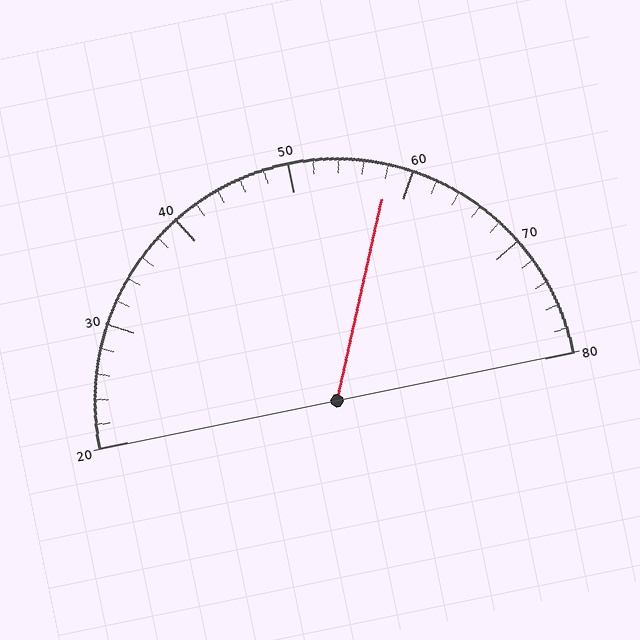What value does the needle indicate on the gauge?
The needle indicates approximately 58.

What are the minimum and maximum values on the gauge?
The gauge ranges from 20 to 80.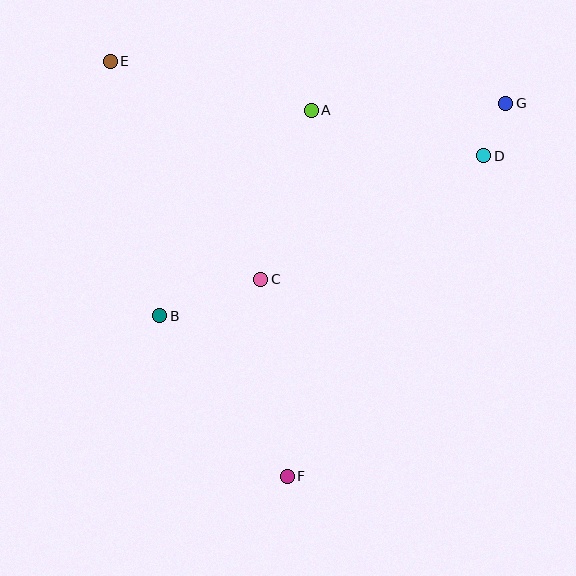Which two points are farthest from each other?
Points E and F are farthest from each other.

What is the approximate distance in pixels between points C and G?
The distance between C and G is approximately 302 pixels.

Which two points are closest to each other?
Points D and G are closest to each other.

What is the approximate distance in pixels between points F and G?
The distance between F and G is approximately 432 pixels.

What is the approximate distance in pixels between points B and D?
The distance between B and D is approximately 361 pixels.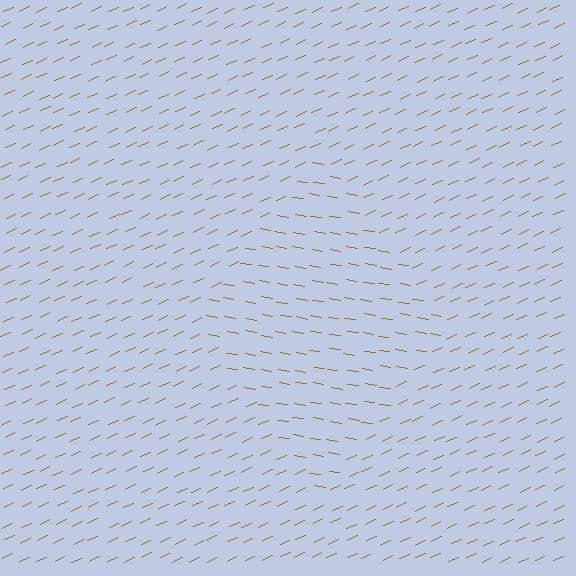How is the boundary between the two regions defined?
The boundary is defined purely by a change in line orientation (approximately 33 degrees difference). All lines are the same color and thickness.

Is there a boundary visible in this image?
Yes, there is a texture boundary formed by a change in line orientation.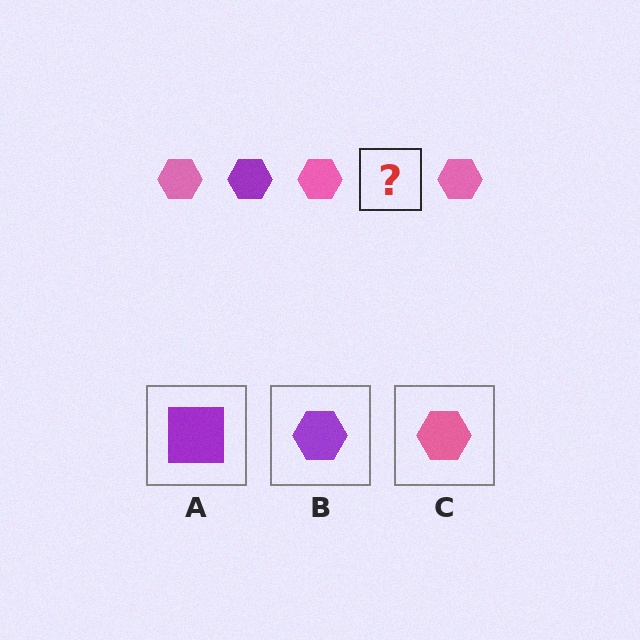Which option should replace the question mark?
Option B.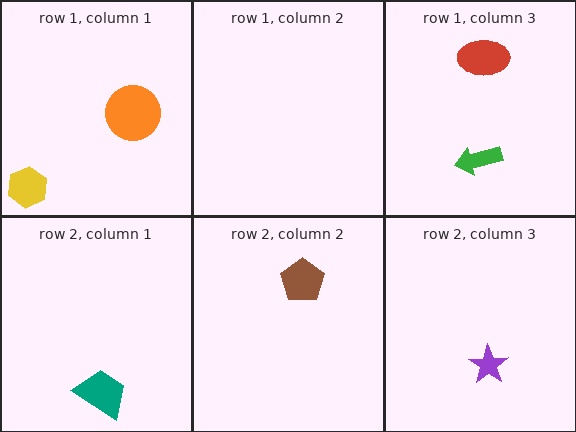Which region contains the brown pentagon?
The row 2, column 2 region.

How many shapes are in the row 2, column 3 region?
1.